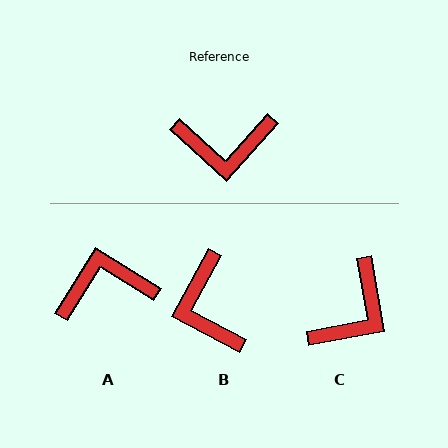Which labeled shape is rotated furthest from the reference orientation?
A, about 170 degrees away.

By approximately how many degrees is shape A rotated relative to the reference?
Approximately 170 degrees clockwise.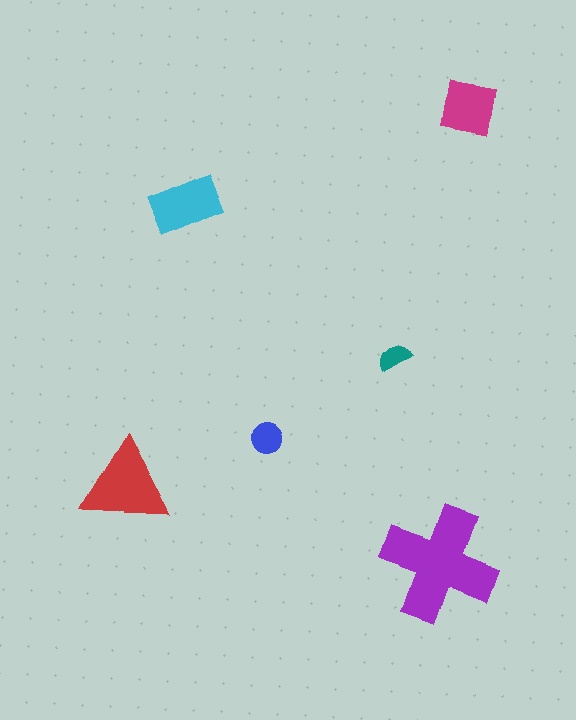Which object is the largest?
The purple cross.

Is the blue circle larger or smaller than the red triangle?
Smaller.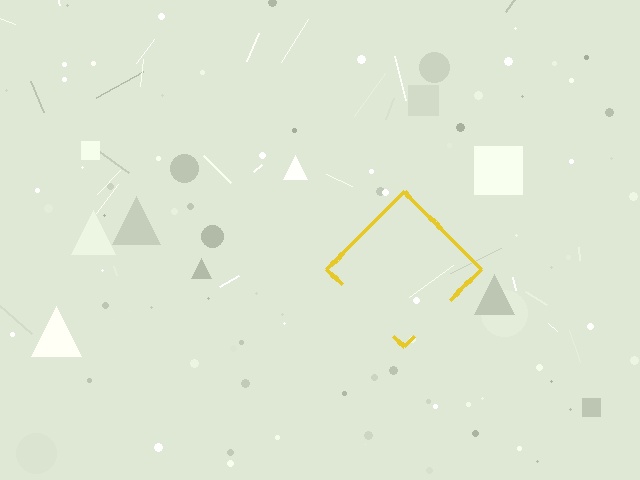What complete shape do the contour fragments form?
The contour fragments form a diamond.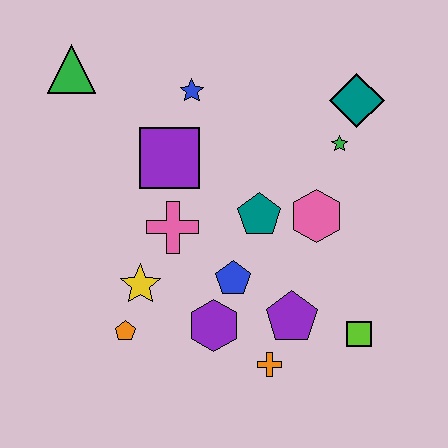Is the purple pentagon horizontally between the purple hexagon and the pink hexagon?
Yes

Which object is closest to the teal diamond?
The green star is closest to the teal diamond.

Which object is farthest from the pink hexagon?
The green triangle is farthest from the pink hexagon.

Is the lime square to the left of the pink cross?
No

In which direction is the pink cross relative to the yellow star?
The pink cross is above the yellow star.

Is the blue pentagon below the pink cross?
Yes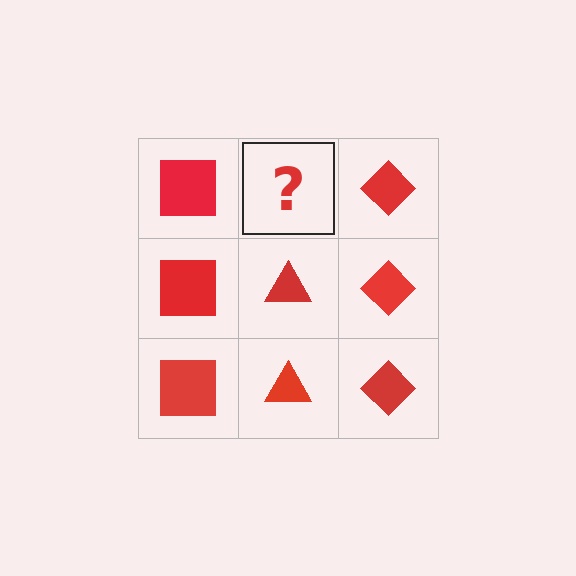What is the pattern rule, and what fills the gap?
The rule is that each column has a consistent shape. The gap should be filled with a red triangle.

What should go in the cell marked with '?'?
The missing cell should contain a red triangle.